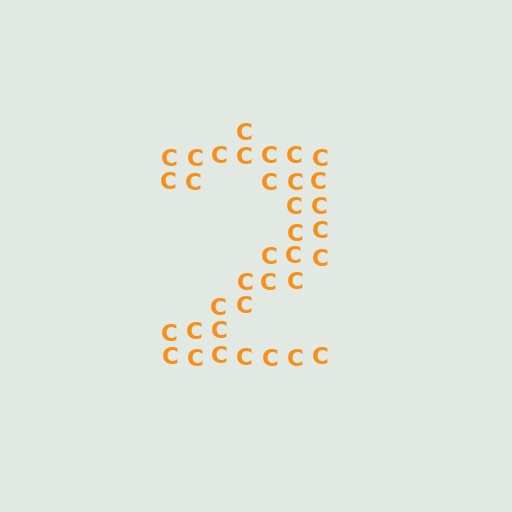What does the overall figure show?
The overall figure shows the digit 2.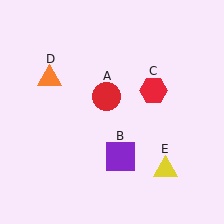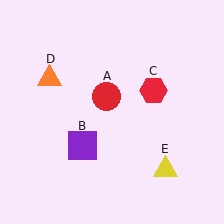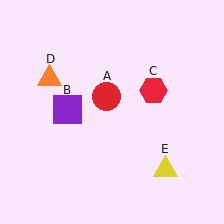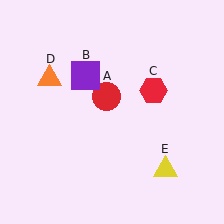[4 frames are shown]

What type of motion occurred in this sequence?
The purple square (object B) rotated clockwise around the center of the scene.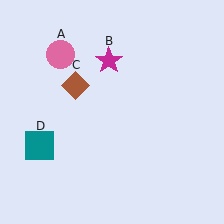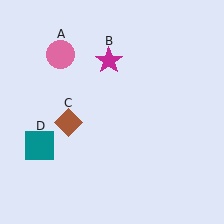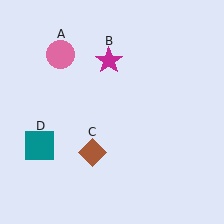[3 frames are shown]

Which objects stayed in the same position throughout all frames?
Pink circle (object A) and magenta star (object B) and teal square (object D) remained stationary.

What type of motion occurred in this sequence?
The brown diamond (object C) rotated counterclockwise around the center of the scene.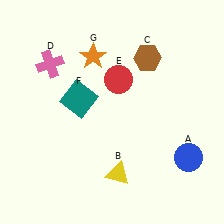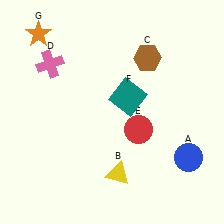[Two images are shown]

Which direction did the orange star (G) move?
The orange star (G) moved left.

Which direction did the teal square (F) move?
The teal square (F) moved right.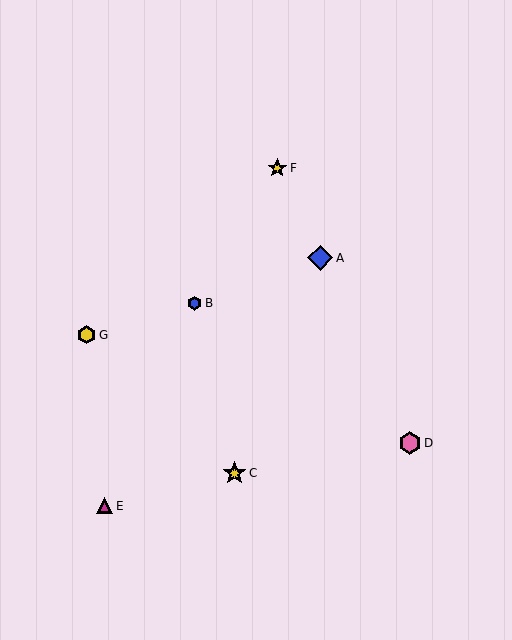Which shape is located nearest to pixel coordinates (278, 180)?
The yellow star (labeled F) at (277, 168) is nearest to that location.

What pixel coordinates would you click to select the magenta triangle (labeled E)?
Click at (105, 506) to select the magenta triangle E.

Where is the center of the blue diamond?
The center of the blue diamond is at (320, 258).